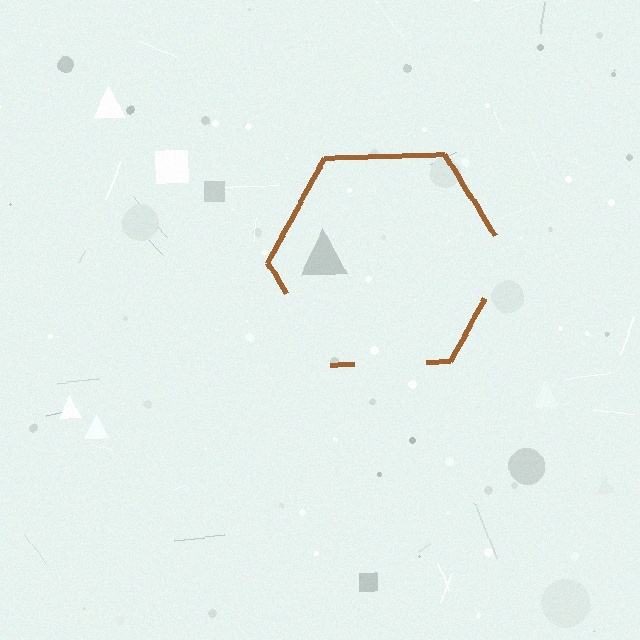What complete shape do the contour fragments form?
The contour fragments form a hexagon.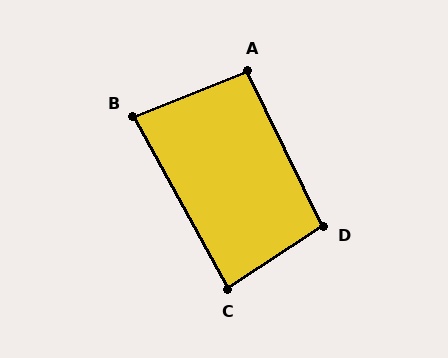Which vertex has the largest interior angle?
D, at approximately 97 degrees.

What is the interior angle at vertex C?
Approximately 86 degrees (approximately right).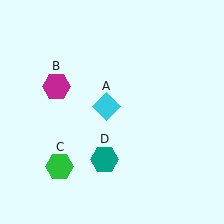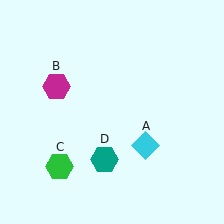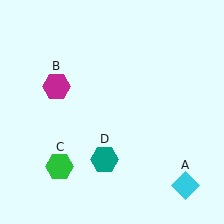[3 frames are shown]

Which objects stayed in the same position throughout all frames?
Magenta hexagon (object B) and green hexagon (object C) and teal hexagon (object D) remained stationary.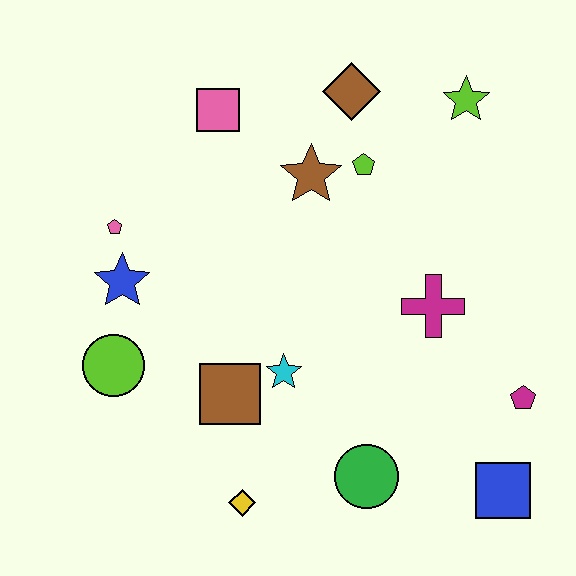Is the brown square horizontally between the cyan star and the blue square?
No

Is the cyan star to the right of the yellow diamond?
Yes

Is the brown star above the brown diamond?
No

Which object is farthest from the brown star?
The blue square is farthest from the brown star.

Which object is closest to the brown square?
The cyan star is closest to the brown square.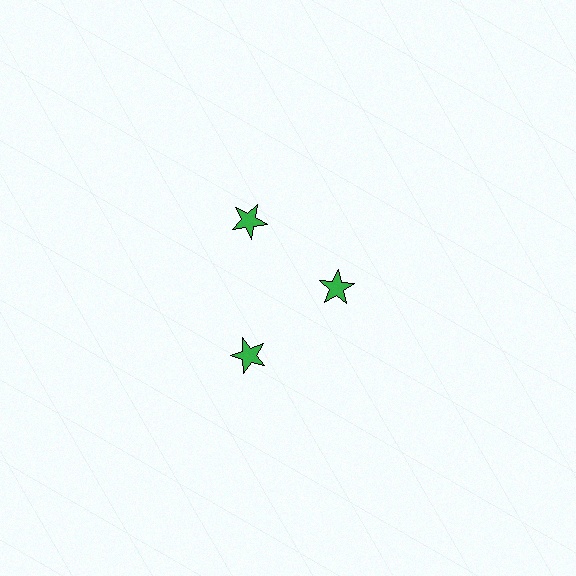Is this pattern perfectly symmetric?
No. The 3 green stars are arranged in a ring, but one element near the 3 o'clock position is pulled inward toward the center, breaking the 3-fold rotational symmetry.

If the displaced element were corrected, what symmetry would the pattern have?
It would have 3-fold rotational symmetry — the pattern would map onto itself every 120 degrees.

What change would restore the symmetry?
The symmetry would be restored by moving it outward, back onto the ring so that all 3 stars sit at equal angles and equal distance from the center.